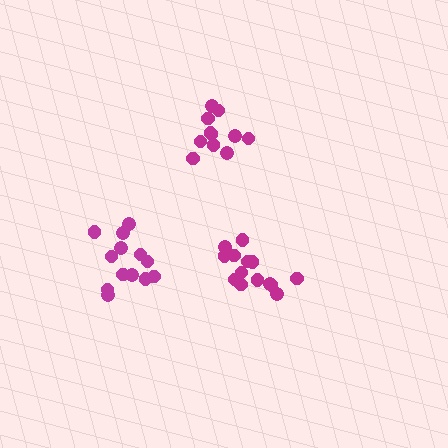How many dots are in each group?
Group 1: 14 dots, Group 2: 13 dots, Group 3: 11 dots (38 total).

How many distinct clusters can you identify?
There are 3 distinct clusters.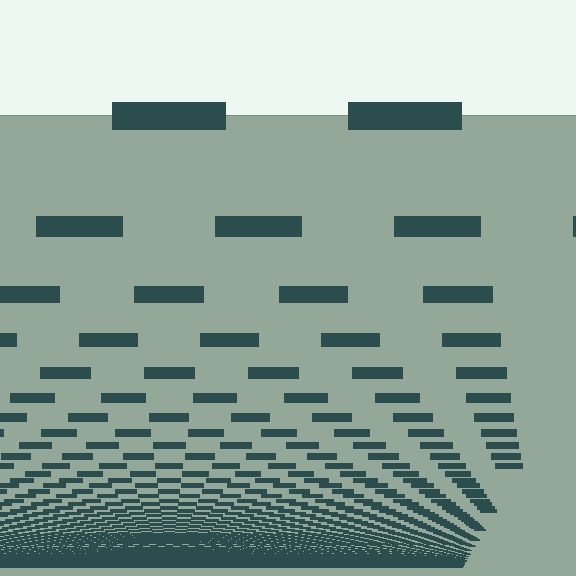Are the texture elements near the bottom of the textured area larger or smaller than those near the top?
Smaller. The gradient is inverted — elements near the bottom are smaller and denser.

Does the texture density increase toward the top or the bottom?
Density increases toward the bottom.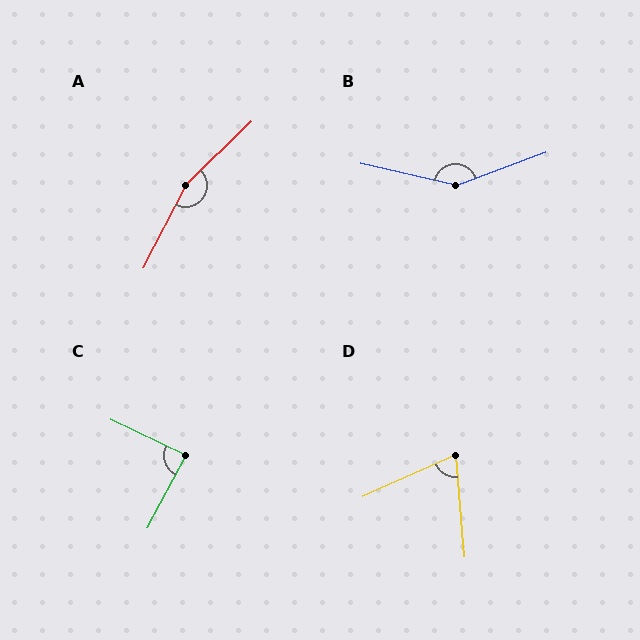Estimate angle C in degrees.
Approximately 88 degrees.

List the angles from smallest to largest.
D (71°), C (88°), B (147°), A (162°).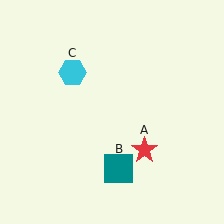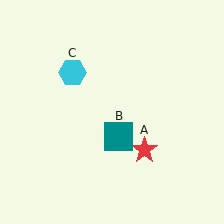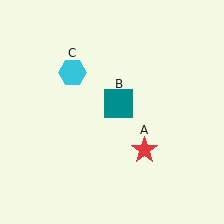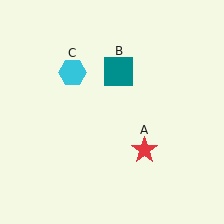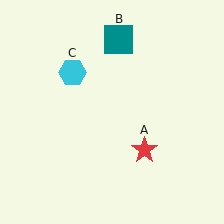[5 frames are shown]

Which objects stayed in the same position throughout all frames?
Red star (object A) and cyan hexagon (object C) remained stationary.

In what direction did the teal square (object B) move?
The teal square (object B) moved up.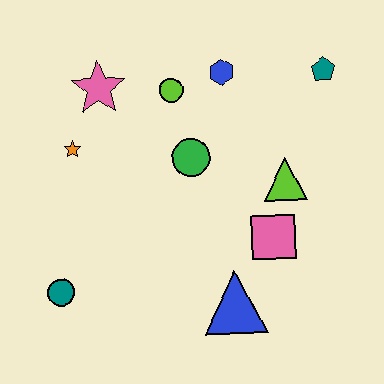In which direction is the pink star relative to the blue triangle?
The pink star is above the blue triangle.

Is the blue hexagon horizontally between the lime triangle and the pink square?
No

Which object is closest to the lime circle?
The blue hexagon is closest to the lime circle.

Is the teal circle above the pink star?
No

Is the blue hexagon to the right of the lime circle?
Yes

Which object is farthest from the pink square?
The pink star is farthest from the pink square.